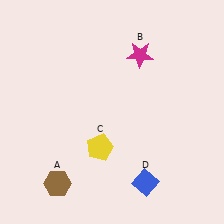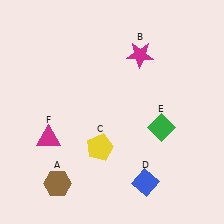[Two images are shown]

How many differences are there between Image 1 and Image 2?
There are 2 differences between the two images.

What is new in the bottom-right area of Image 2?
A green diamond (E) was added in the bottom-right area of Image 2.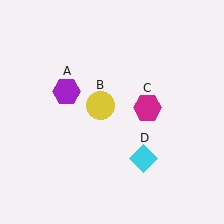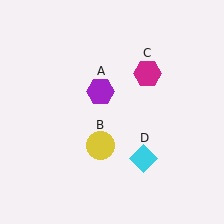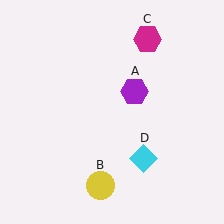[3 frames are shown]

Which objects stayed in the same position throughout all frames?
Cyan diamond (object D) remained stationary.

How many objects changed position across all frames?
3 objects changed position: purple hexagon (object A), yellow circle (object B), magenta hexagon (object C).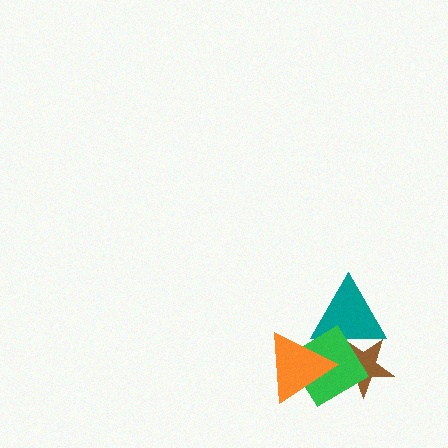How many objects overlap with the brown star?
2 objects overlap with the brown star.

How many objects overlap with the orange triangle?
2 objects overlap with the orange triangle.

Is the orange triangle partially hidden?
No, no other shape covers it.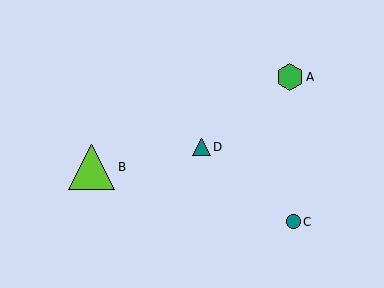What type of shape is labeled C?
Shape C is a teal circle.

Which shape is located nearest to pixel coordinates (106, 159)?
The lime triangle (labeled B) at (92, 167) is nearest to that location.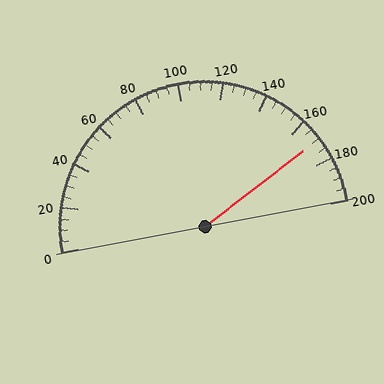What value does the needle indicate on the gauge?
The needle indicates approximately 170.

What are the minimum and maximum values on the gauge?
The gauge ranges from 0 to 200.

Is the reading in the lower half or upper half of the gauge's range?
The reading is in the upper half of the range (0 to 200).